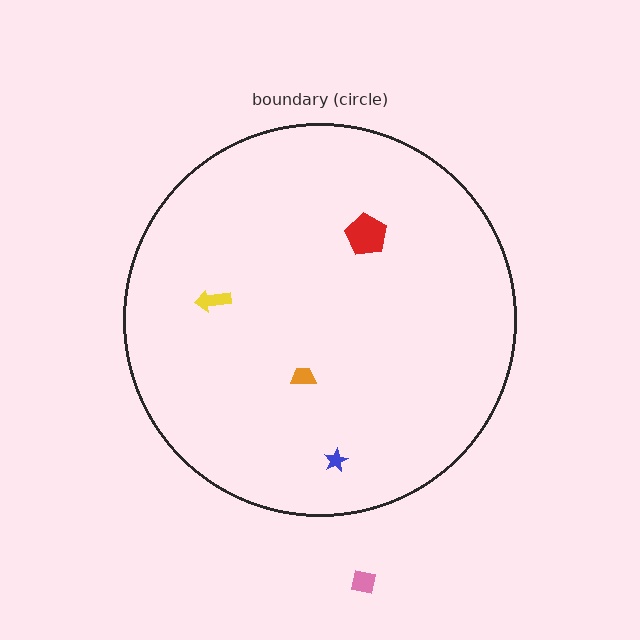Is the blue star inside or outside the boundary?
Inside.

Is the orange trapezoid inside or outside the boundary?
Inside.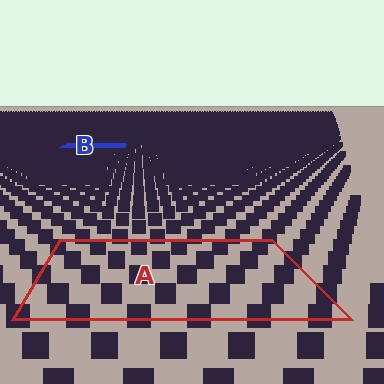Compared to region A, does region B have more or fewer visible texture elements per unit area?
Region B has more texture elements per unit area — they are packed more densely because it is farther away.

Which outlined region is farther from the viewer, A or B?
Region B is farther from the viewer — the texture elements inside it appear smaller and more densely packed.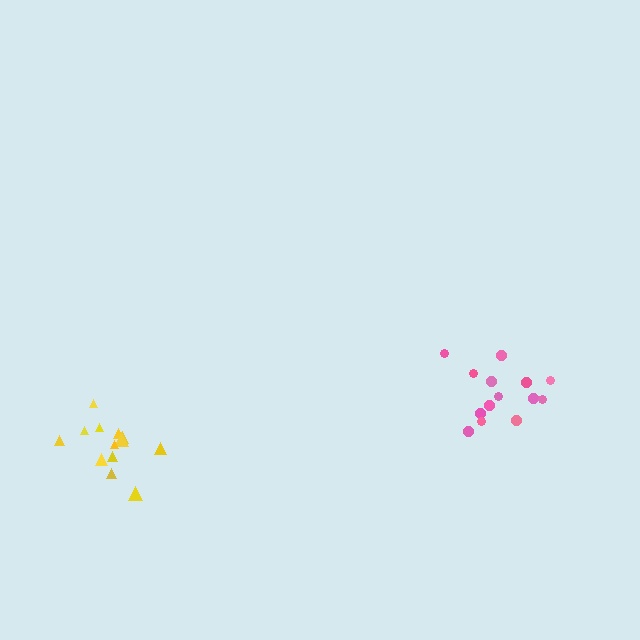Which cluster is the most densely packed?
Yellow.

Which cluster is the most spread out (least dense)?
Pink.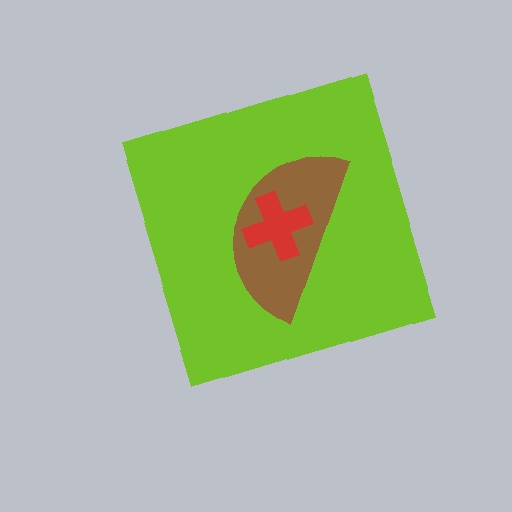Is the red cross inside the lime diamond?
Yes.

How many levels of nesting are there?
3.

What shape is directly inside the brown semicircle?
The red cross.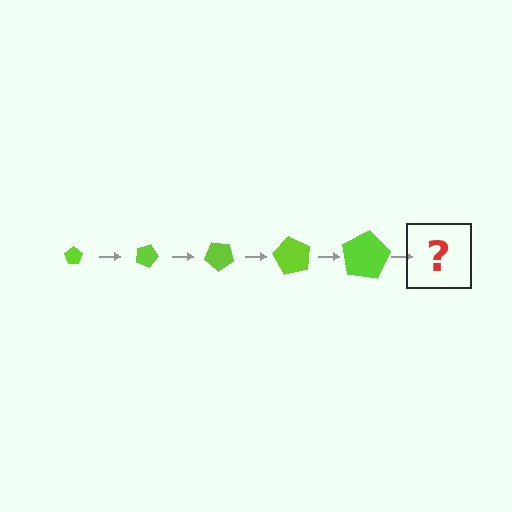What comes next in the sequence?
The next element should be a pentagon, larger than the previous one and rotated 100 degrees from the start.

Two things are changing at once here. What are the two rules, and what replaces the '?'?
The two rules are that the pentagon grows larger each step and it rotates 20 degrees each step. The '?' should be a pentagon, larger than the previous one and rotated 100 degrees from the start.